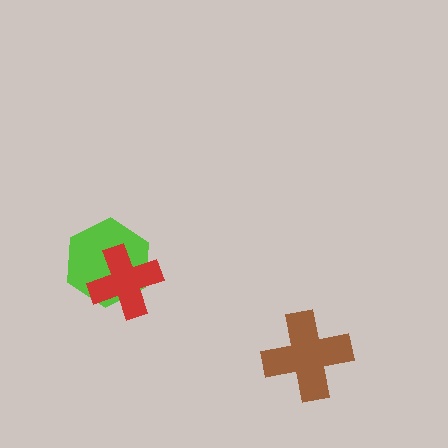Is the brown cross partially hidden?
No, no other shape covers it.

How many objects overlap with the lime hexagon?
1 object overlaps with the lime hexagon.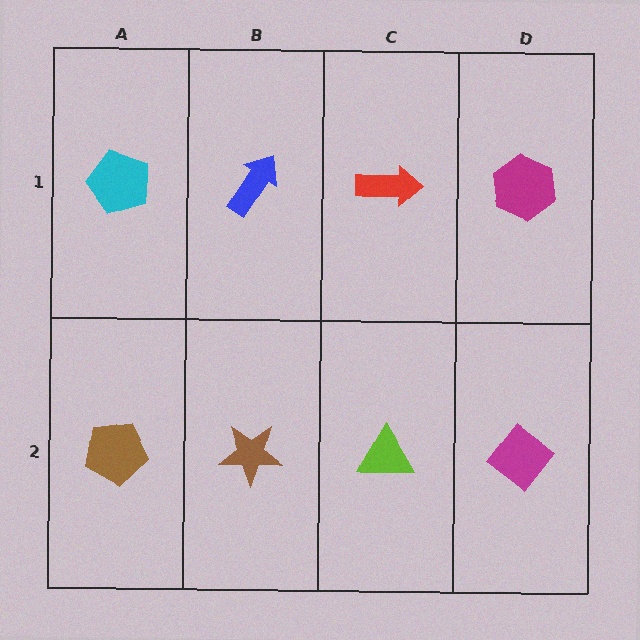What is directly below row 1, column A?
A brown pentagon.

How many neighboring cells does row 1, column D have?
2.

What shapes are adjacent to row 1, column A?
A brown pentagon (row 2, column A), a blue arrow (row 1, column B).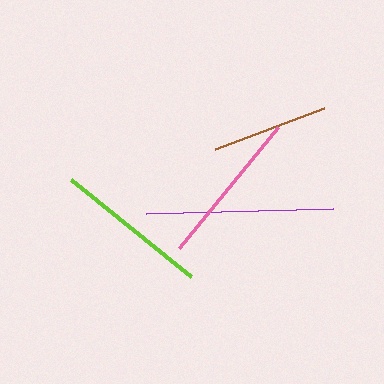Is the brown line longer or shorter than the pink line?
The pink line is longer than the brown line.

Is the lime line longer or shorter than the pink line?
The pink line is longer than the lime line.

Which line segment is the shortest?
The brown line is the shortest at approximately 117 pixels.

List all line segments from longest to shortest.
From longest to shortest: purple, pink, lime, brown.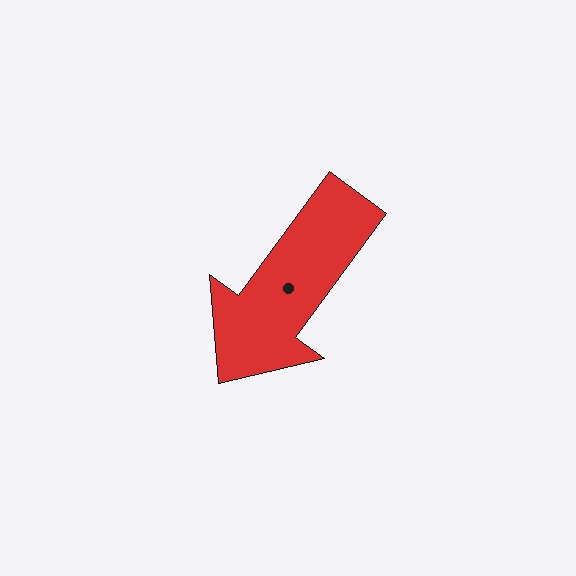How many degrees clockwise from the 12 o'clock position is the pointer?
Approximately 216 degrees.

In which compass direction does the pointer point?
Southwest.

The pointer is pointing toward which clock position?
Roughly 7 o'clock.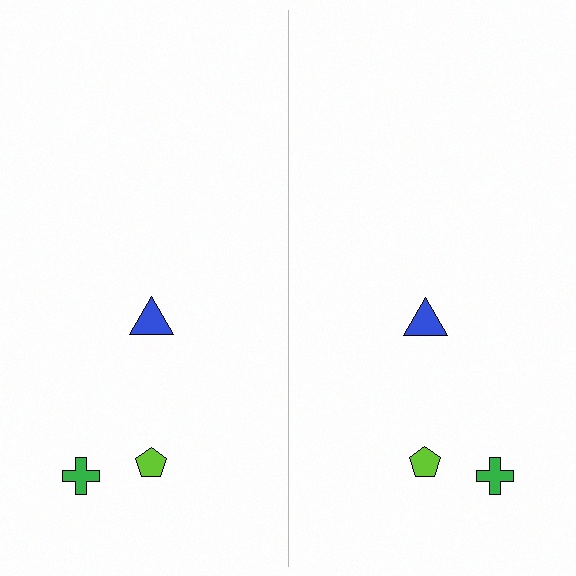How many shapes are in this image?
There are 6 shapes in this image.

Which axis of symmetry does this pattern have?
The pattern has a vertical axis of symmetry running through the center of the image.